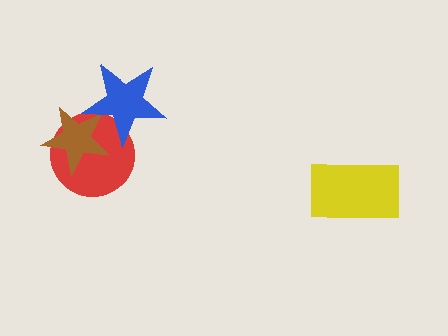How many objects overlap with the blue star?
2 objects overlap with the blue star.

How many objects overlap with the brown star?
2 objects overlap with the brown star.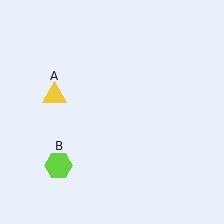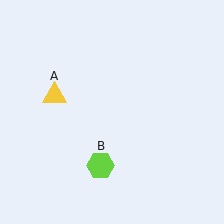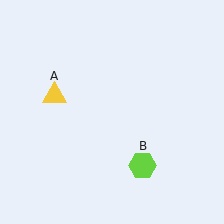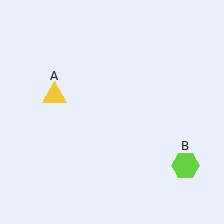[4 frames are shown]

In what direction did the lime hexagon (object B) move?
The lime hexagon (object B) moved right.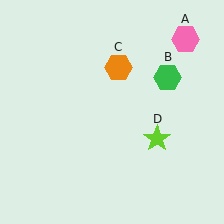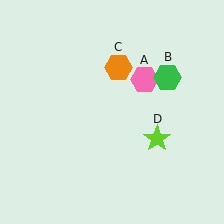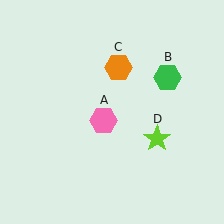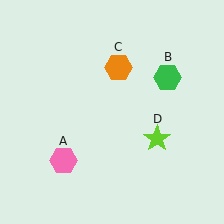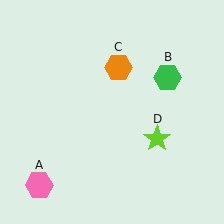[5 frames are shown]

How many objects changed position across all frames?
1 object changed position: pink hexagon (object A).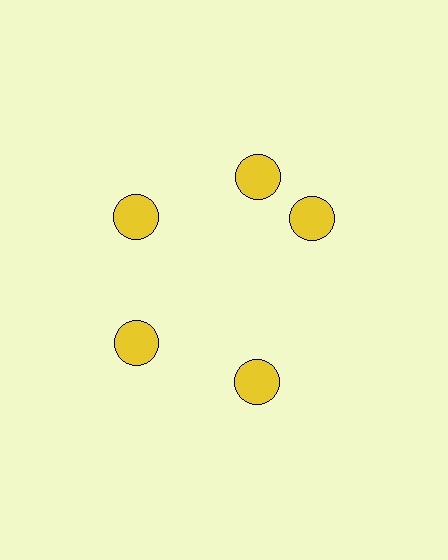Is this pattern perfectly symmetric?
No. The 5 yellow circles are arranged in a ring, but one element near the 3 o'clock position is rotated out of alignment along the ring, breaking the 5-fold rotational symmetry.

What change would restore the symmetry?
The symmetry would be restored by rotating it back into even spacing with its neighbors so that all 5 circles sit at equal angles and equal distance from the center.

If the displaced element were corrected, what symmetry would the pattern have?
It would have 5-fold rotational symmetry — the pattern would map onto itself every 72 degrees.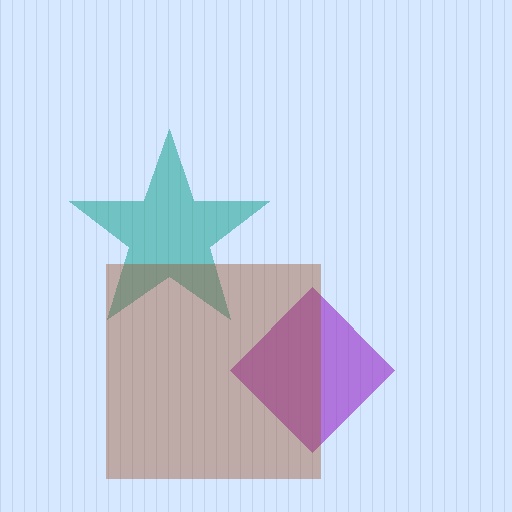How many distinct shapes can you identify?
There are 3 distinct shapes: a teal star, a purple diamond, a brown square.